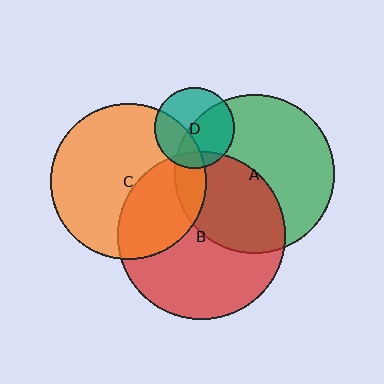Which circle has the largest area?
Circle B (red).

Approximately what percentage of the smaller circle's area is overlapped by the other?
Approximately 10%.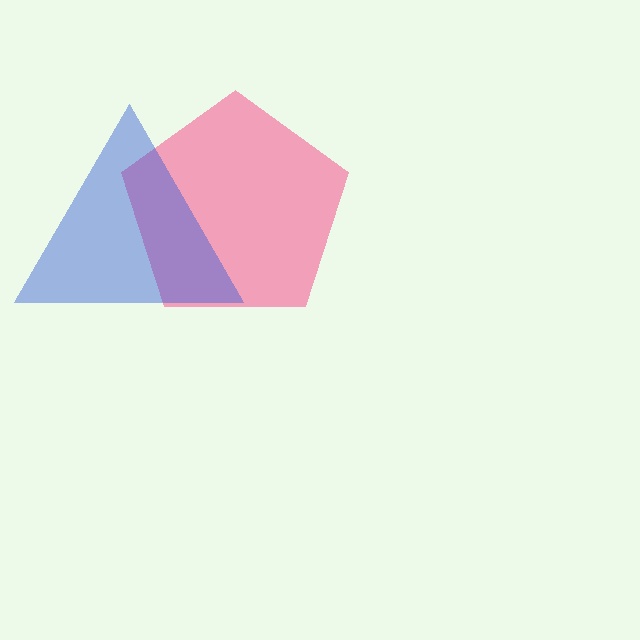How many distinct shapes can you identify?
There are 2 distinct shapes: a pink pentagon, a blue triangle.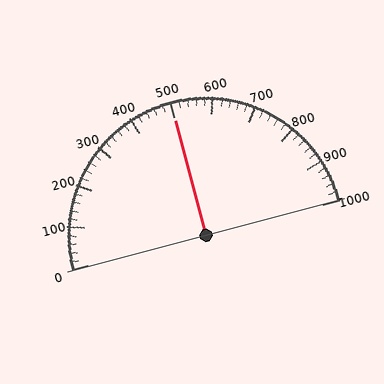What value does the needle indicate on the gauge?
The needle indicates approximately 500.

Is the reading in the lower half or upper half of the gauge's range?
The reading is in the upper half of the range (0 to 1000).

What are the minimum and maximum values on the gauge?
The gauge ranges from 0 to 1000.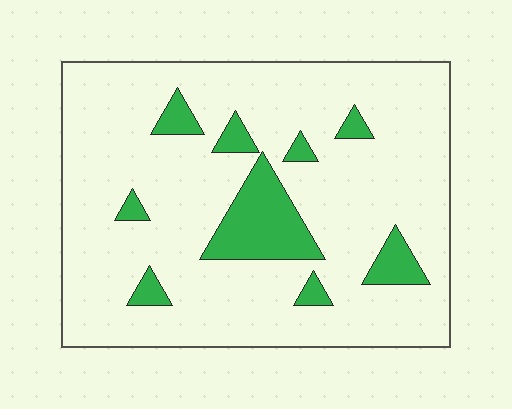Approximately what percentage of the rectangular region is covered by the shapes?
Approximately 15%.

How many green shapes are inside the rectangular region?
9.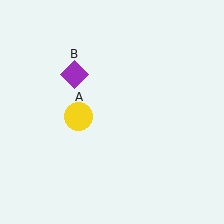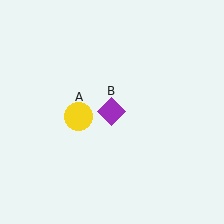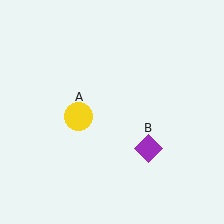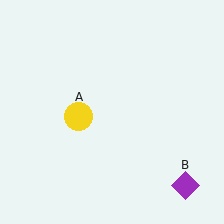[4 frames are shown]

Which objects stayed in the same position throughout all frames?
Yellow circle (object A) remained stationary.